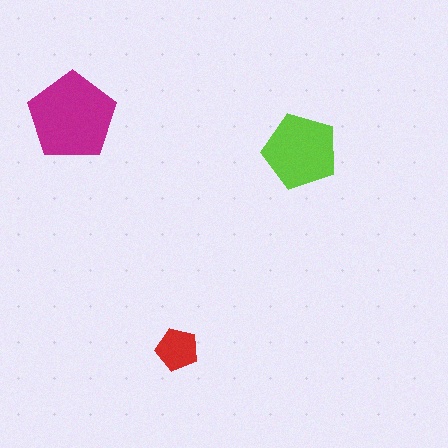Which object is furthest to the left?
The magenta pentagon is leftmost.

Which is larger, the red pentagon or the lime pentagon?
The lime one.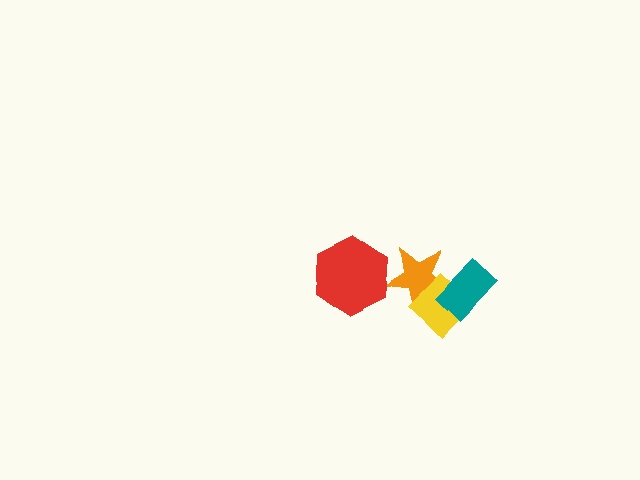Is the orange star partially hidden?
Yes, it is partially covered by another shape.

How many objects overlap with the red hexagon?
1 object overlaps with the red hexagon.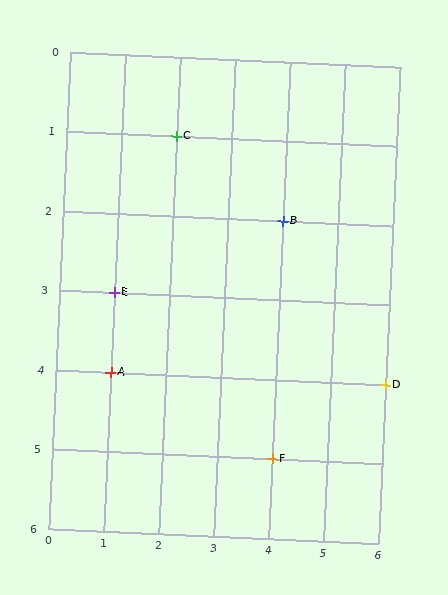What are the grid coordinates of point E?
Point E is at grid coordinates (1, 3).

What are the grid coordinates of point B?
Point B is at grid coordinates (4, 2).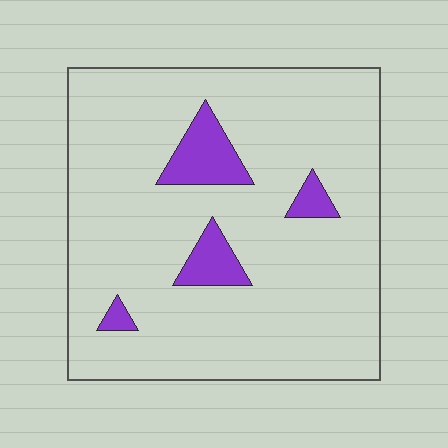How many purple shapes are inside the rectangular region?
4.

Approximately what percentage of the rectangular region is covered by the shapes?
Approximately 10%.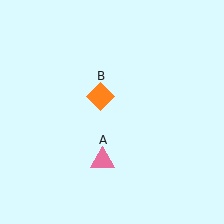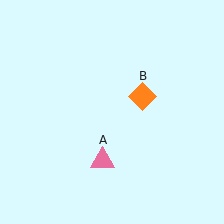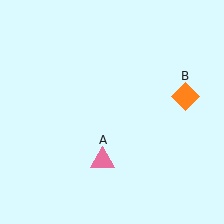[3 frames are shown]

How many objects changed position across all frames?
1 object changed position: orange diamond (object B).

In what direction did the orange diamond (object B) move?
The orange diamond (object B) moved right.